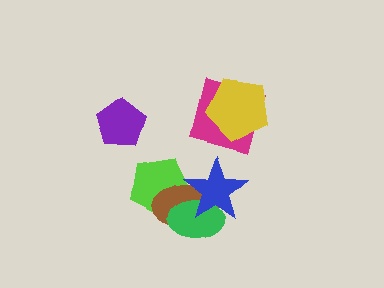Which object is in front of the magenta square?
The yellow pentagon is in front of the magenta square.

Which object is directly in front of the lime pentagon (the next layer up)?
The brown ellipse is directly in front of the lime pentagon.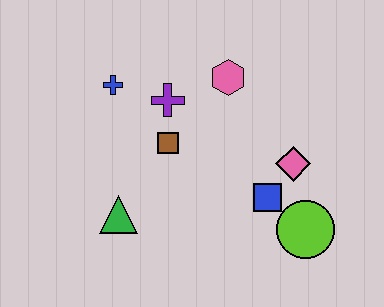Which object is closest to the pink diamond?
The blue square is closest to the pink diamond.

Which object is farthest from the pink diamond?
The blue cross is farthest from the pink diamond.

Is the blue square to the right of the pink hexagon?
Yes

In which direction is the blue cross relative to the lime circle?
The blue cross is to the left of the lime circle.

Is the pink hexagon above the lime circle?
Yes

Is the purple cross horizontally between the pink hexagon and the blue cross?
Yes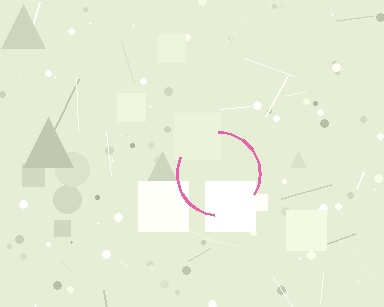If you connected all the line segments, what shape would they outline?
They would outline a circle.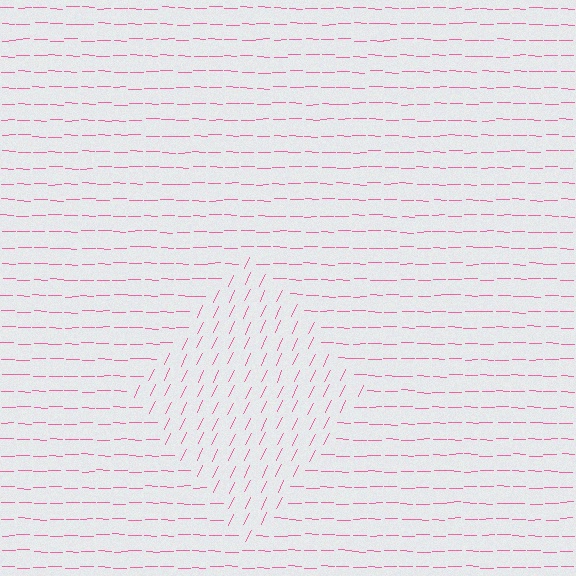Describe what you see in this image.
The image is filled with small pink line segments. A diamond region in the image has lines oriented differently from the surrounding lines, creating a visible texture boundary.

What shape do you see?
I see a diamond.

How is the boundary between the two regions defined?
The boundary is defined purely by a change in line orientation (approximately 66 degrees difference). All lines are the same color and thickness.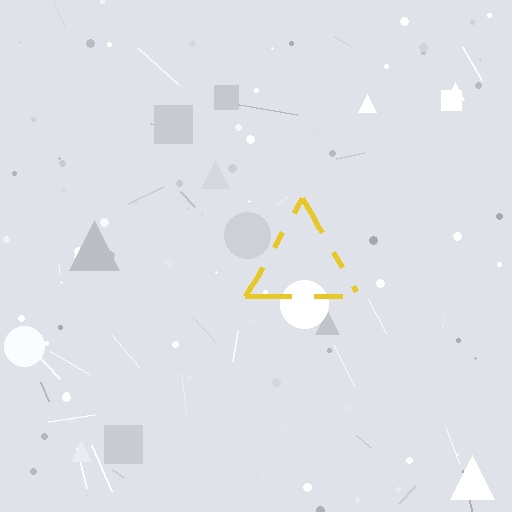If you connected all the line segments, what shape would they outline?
They would outline a triangle.